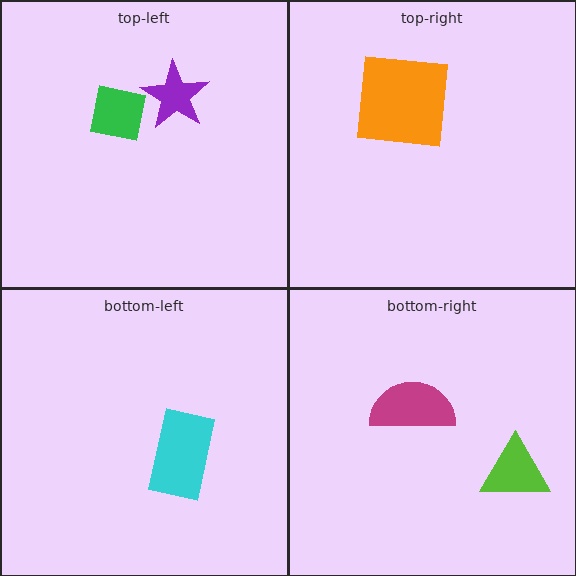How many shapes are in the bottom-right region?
2.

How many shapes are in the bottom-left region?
1.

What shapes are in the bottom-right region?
The lime triangle, the magenta semicircle.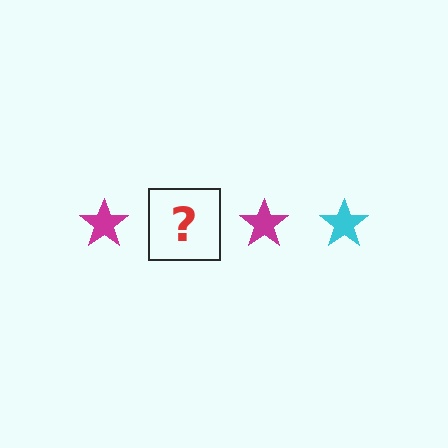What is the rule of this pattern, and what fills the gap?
The rule is that the pattern cycles through magenta, cyan stars. The gap should be filled with a cyan star.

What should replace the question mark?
The question mark should be replaced with a cyan star.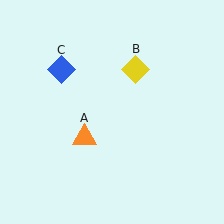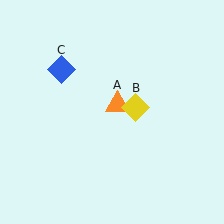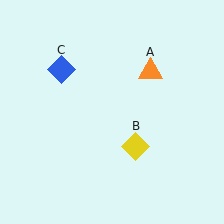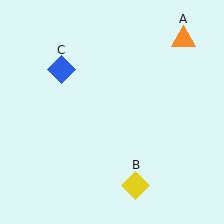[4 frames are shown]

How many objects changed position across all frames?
2 objects changed position: orange triangle (object A), yellow diamond (object B).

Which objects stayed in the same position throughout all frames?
Blue diamond (object C) remained stationary.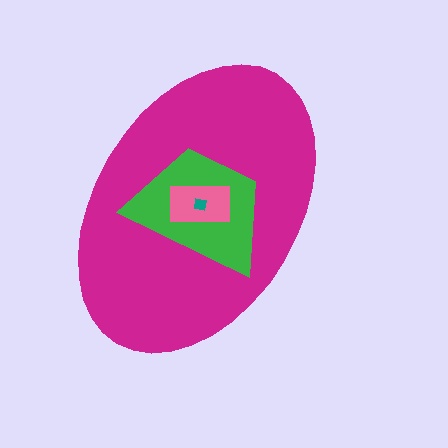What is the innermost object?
The teal square.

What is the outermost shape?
The magenta ellipse.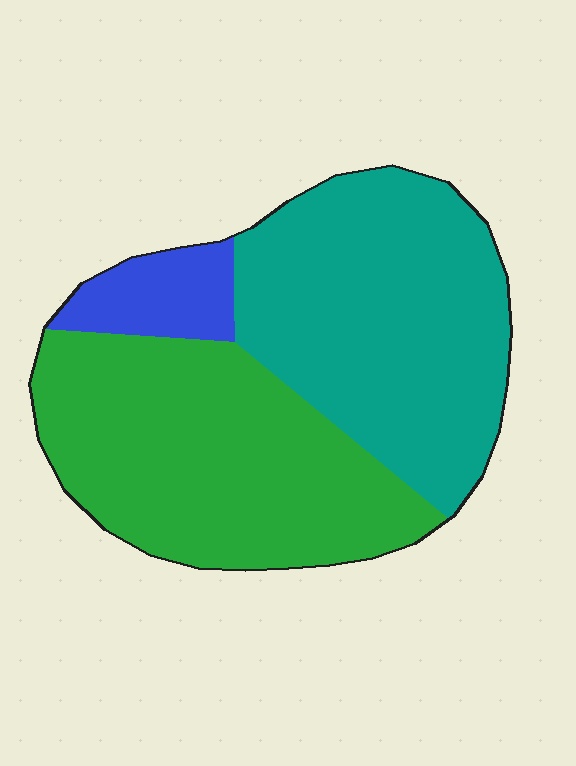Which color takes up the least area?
Blue, at roughly 10%.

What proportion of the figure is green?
Green covers about 45% of the figure.